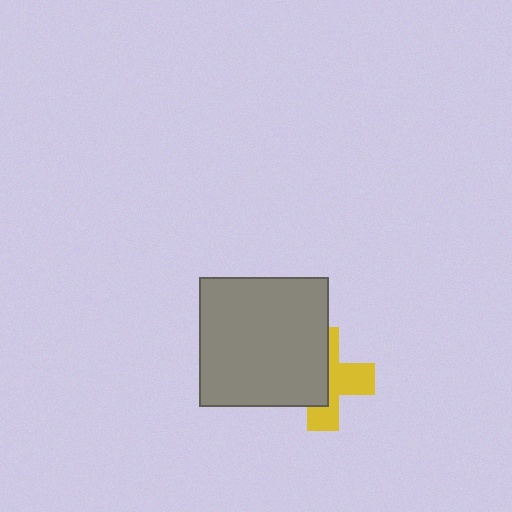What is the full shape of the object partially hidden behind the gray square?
The partially hidden object is a yellow cross.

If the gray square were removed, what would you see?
You would see the complete yellow cross.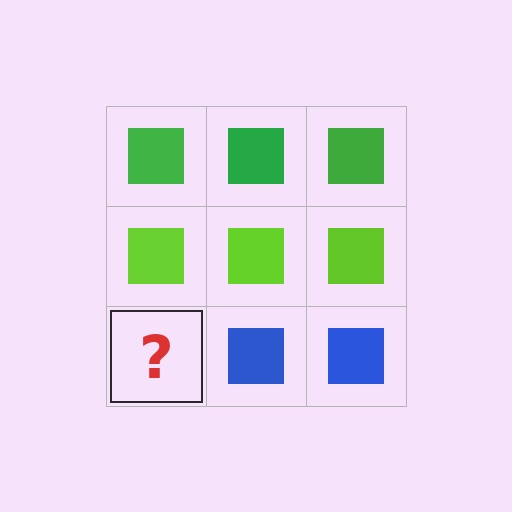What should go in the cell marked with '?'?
The missing cell should contain a blue square.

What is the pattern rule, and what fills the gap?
The rule is that each row has a consistent color. The gap should be filled with a blue square.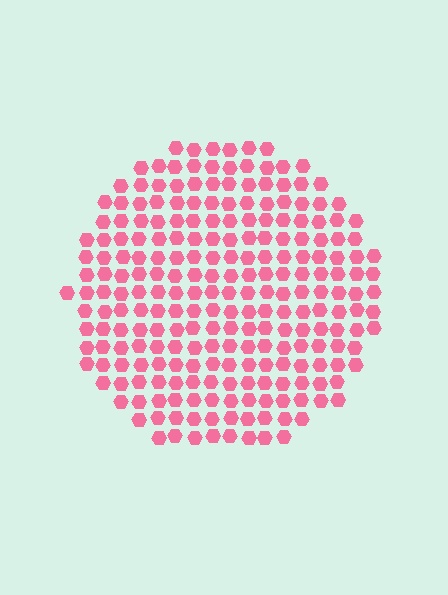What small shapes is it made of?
It is made of small hexagons.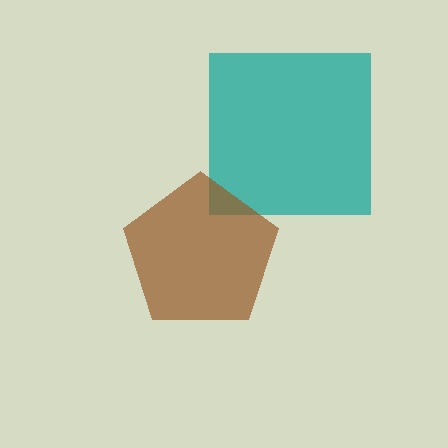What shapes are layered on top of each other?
The layered shapes are: a teal square, a brown pentagon.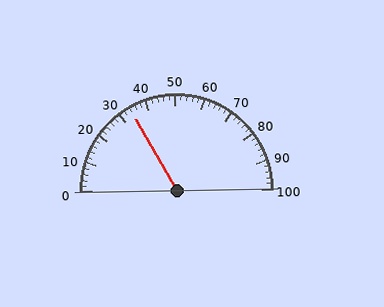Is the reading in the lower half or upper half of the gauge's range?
The reading is in the lower half of the range (0 to 100).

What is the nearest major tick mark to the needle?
The nearest major tick mark is 30.